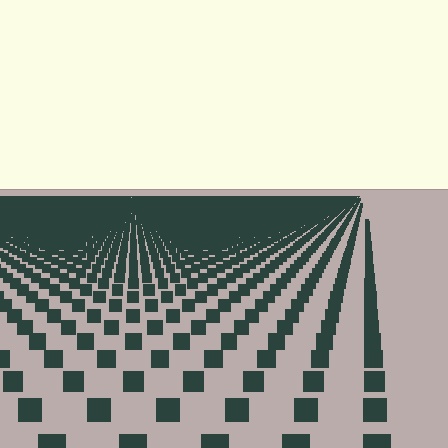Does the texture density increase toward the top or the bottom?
Density increases toward the top.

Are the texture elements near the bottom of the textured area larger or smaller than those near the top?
Larger. Near the bottom, elements are closer to the viewer and appear at a bigger on-screen size.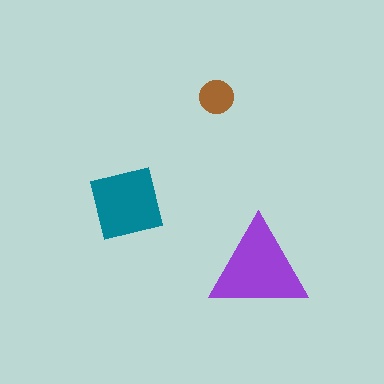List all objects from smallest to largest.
The brown circle, the teal square, the purple triangle.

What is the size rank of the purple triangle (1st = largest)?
1st.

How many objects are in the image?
There are 3 objects in the image.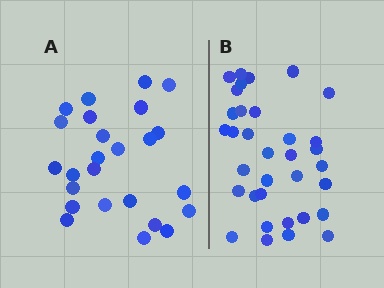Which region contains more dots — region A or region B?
Region B (the right region) has more dots.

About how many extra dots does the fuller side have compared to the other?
Region B has roughly 8 or so more dots than region A.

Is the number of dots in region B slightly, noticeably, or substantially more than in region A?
Region B has noticeably more, but not dramatically so. The ratio is roughly 1.4 to 1.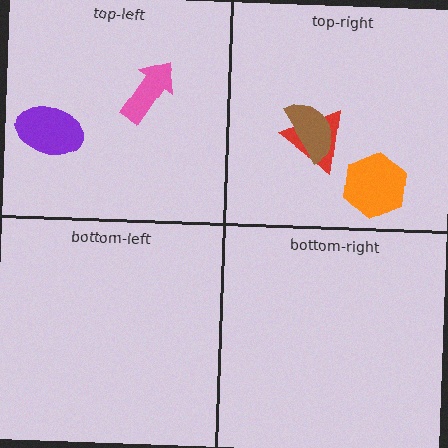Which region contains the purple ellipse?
The top-left region.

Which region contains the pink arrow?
The top-left region.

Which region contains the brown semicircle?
The top-right region.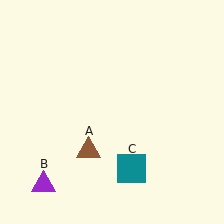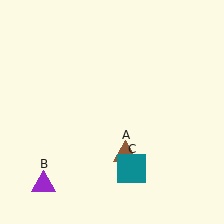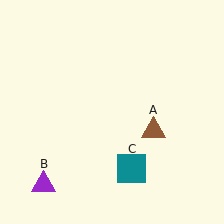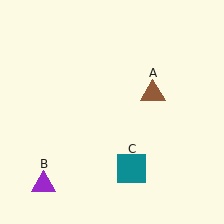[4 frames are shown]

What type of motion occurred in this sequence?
The brown triangle (object A) rotated counterclockwise around the center of the scene.